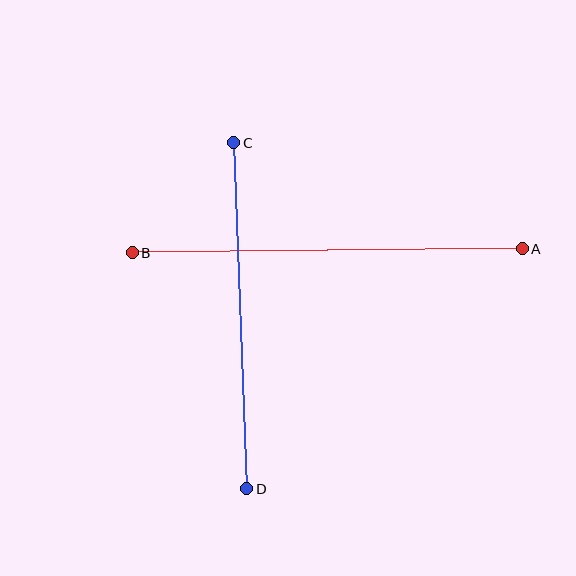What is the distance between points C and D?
The distance is approximately 346 pixels.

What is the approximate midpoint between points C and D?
The midpoint is at approximately (240, 316) pixels.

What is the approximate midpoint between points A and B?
The midpoint is at approximately (327, 251) pixels.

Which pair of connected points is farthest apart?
Points A and B are farthest apart.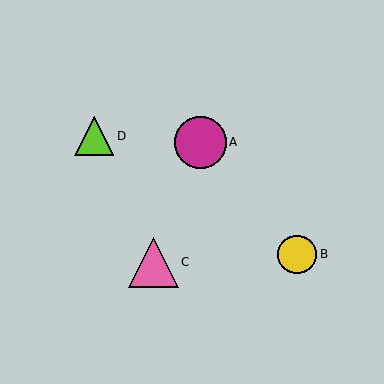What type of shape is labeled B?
Shape B is a yellow circle.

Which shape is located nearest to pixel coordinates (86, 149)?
The lime triangle (labeled D) at (94, 136) is nearest to that location.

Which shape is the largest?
The magenta circle (labeled A) is the largest.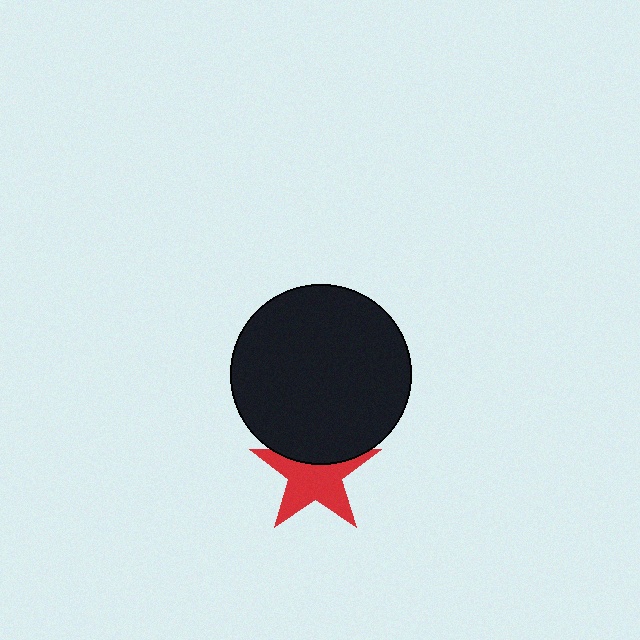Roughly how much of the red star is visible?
Most of it is visible (roughly 67%).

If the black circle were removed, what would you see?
You would see the complete red star.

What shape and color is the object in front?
The object in front is a black circle.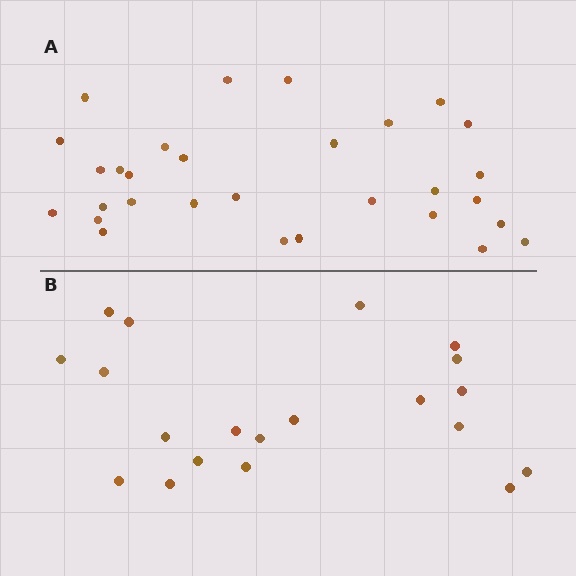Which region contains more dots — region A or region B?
Region A (the top region) has more dots.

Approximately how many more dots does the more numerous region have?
Region A has roughly 10 or so more dots than region B.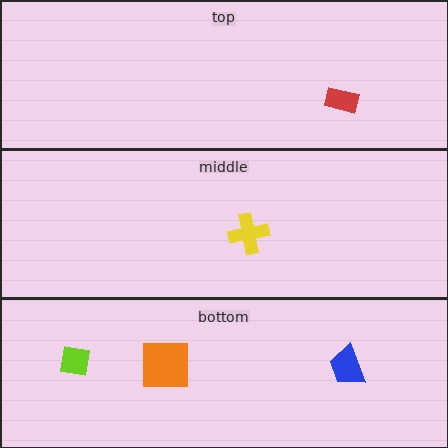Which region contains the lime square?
The bottom region.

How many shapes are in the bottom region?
3.